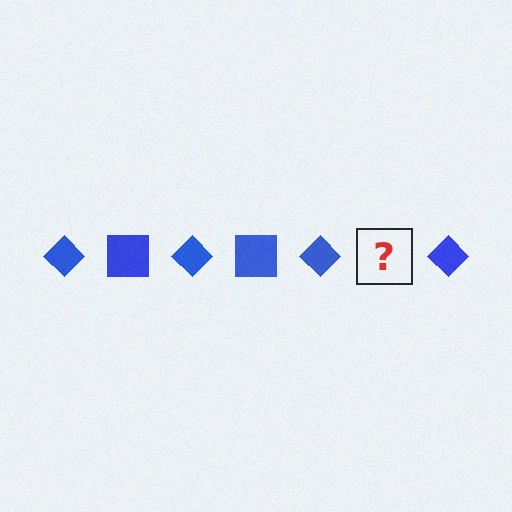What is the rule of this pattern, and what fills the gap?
The rule is that the pattern cycles through diamond, square shapes in blue. The gap should be filled with a blue square.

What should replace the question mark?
The question mark should be replaced with a blue square.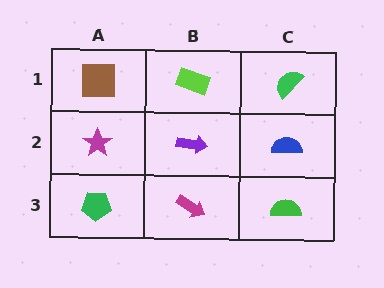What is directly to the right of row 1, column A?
A lime rectangle.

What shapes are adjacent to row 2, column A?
A brown square (row 1, column A), a green pentagon (row 3, column A), a purple arrow (row 2, column B).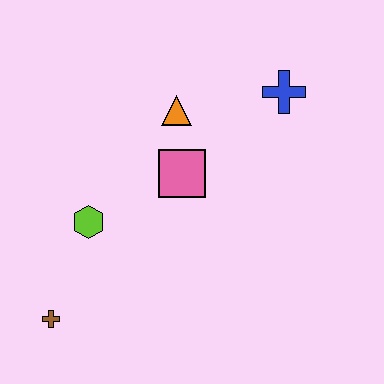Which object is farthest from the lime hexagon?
The blue cross is farthest from the lime hexagon.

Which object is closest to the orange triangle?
The pink square is closest to the orange triangle.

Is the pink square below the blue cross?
Yes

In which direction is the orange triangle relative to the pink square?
The orange triangle is above the pink square.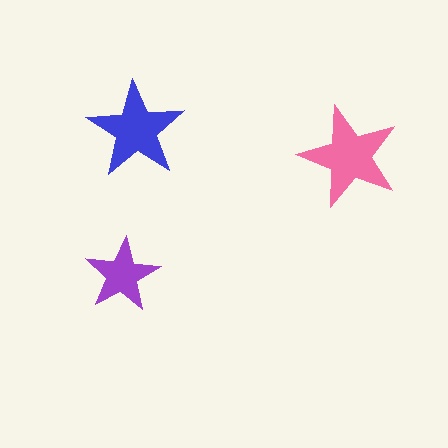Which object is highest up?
The blue star is topmost.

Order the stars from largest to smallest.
the pink one, the blue one, the purple one.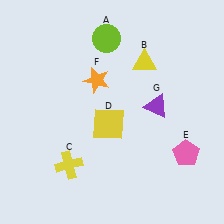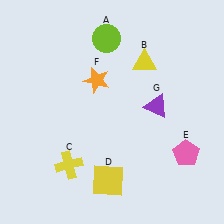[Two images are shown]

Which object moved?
The yellow square (D) moved down.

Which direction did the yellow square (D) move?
The yellow square (D) moved down.